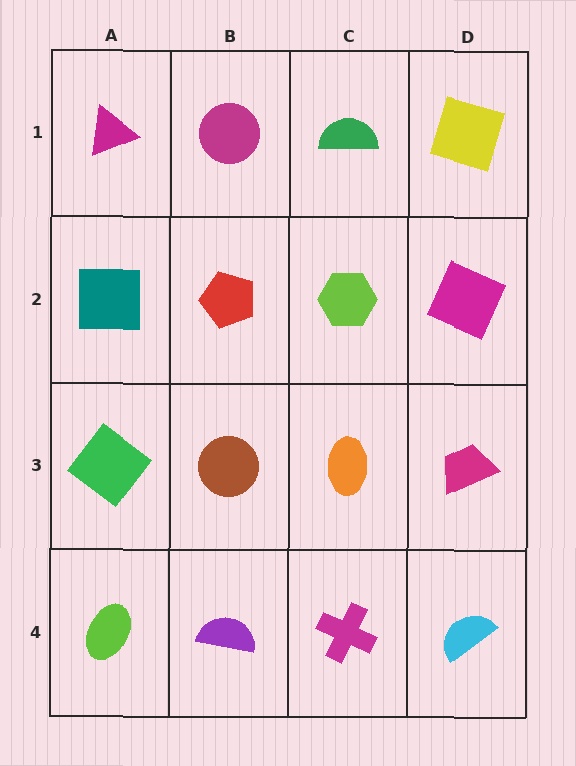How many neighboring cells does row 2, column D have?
3.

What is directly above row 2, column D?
A yellow square.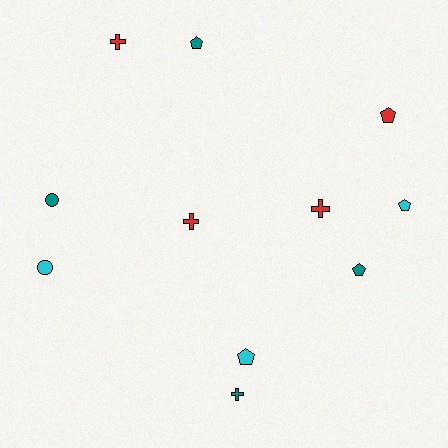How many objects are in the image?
There are 11 objects.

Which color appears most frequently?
Red, with 4 objects.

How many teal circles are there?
There is 1 teal circle.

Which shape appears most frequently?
Pentagon, with 5 objects.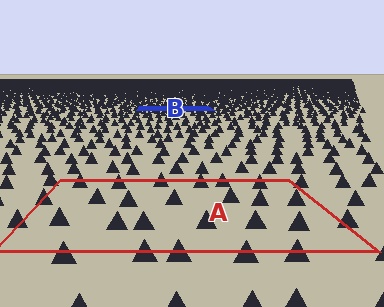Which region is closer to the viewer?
Region A is closer. The texture elements there are larger and more spread out.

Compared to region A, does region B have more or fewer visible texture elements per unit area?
Region B has more texture elements per unit area — they are packed more densely because it is farther away.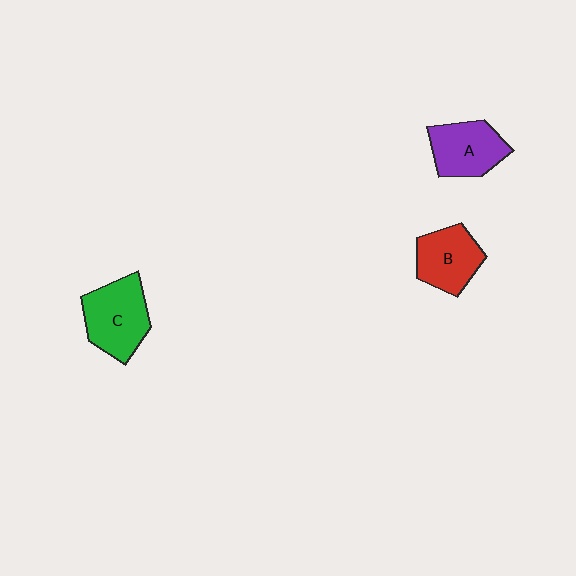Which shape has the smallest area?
Shape B (red).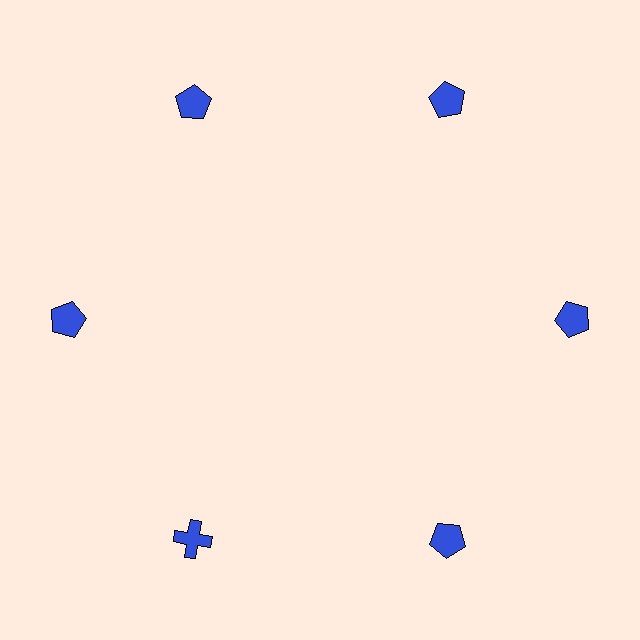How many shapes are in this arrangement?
There are 6 shapes arranged in a ring pattern.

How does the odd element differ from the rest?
It has a different shape: cross instead of pentagon.